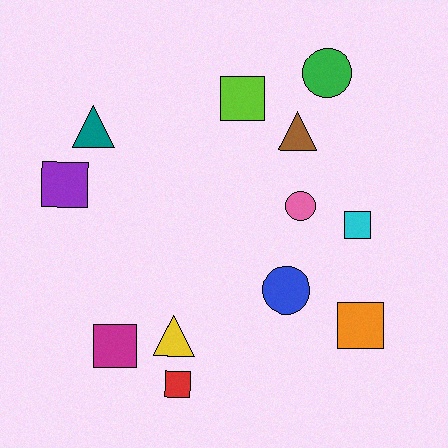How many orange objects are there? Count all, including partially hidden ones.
There is 1 orange object.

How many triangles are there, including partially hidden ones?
There are 3 triangles.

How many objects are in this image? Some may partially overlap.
There are 12 objects.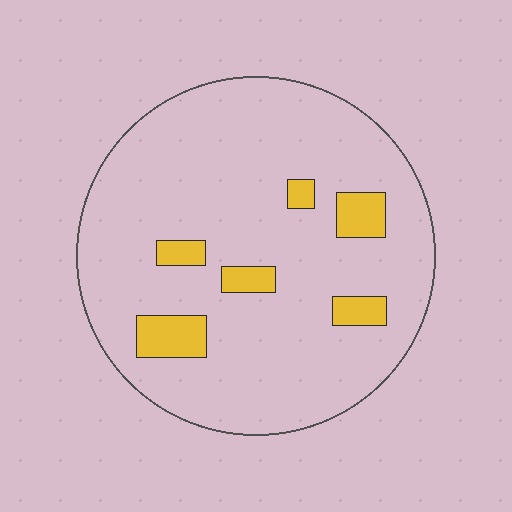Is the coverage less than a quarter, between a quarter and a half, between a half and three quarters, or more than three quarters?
Less than a quarter.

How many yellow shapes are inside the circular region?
6.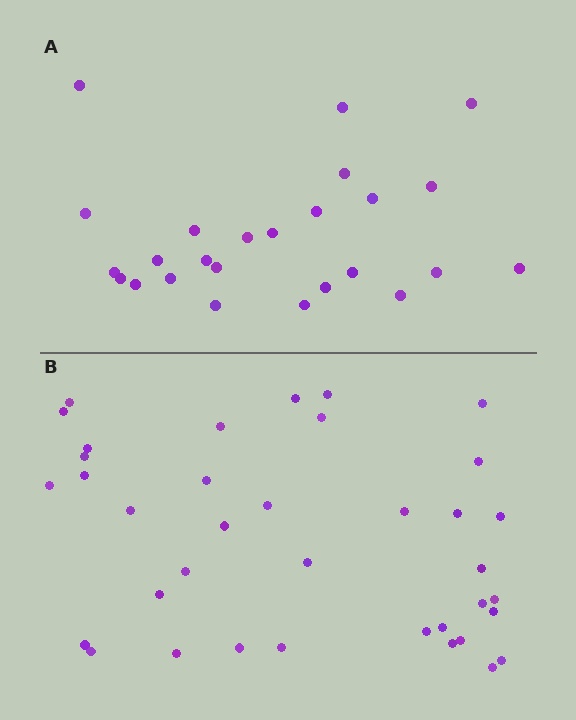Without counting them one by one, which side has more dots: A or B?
Region B (the bottom region) has more dots.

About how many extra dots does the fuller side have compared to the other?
Region B has roughly 12 or so more dots than region A.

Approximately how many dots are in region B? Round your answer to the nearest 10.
About 40 dots. (The exact count is 37, which rounds to 40.)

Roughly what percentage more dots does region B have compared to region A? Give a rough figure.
About 50% more.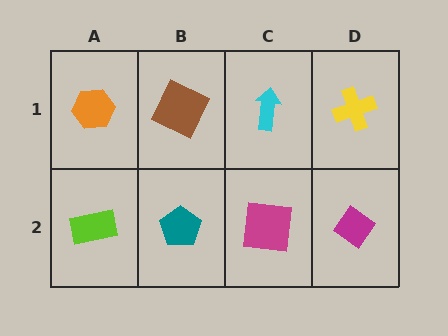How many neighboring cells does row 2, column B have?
3.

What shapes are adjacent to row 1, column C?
A magenta square (row 2, column C), a brown square (row 1, column B), a yellow cross (row 1, column D).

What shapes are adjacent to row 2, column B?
A brown square (row 1, column B), a lime rectangle (row 2, column A), a magenta square (row 2, column C).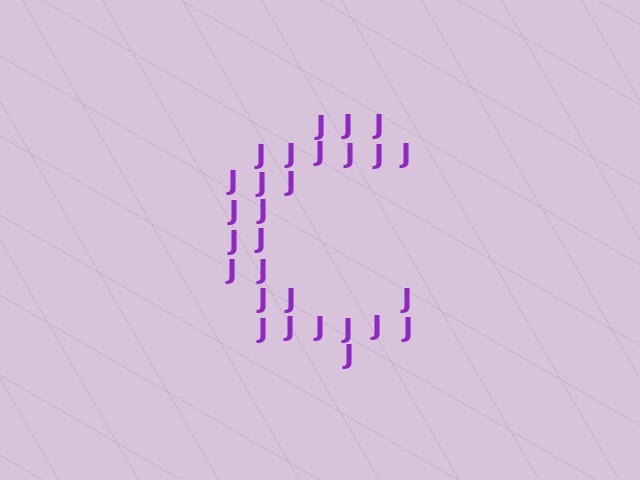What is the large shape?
The large shape is the letter C.